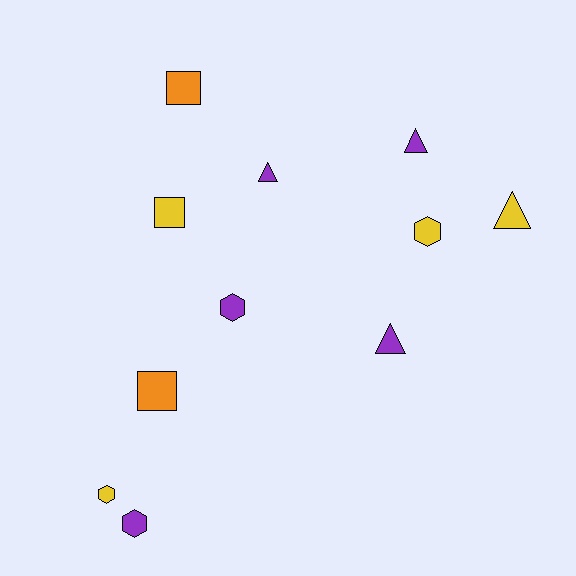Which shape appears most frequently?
Triangle, with 4 objects.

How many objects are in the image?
There are 11 objects.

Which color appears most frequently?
Purple, with 5 objects.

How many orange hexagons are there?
There are no orange hexagons.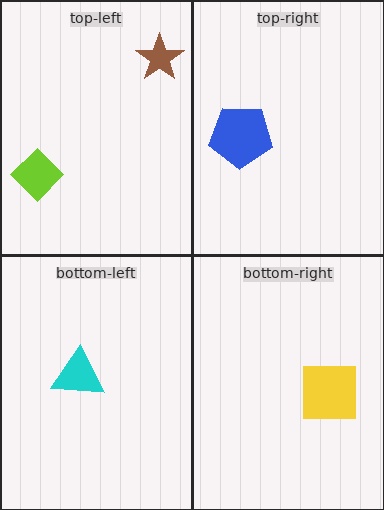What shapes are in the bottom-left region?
The cyan triangle.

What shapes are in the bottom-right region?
The yellow square.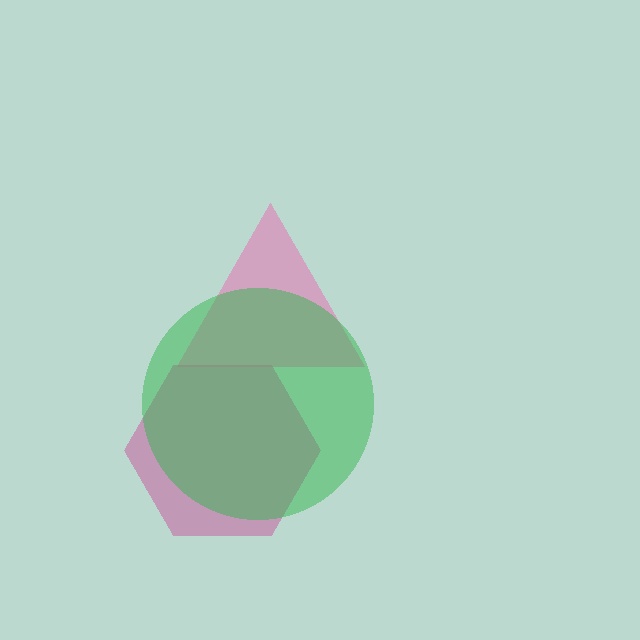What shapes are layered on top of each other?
The layered shapes are: a magenta hexagon, a pink triangle, a green circle.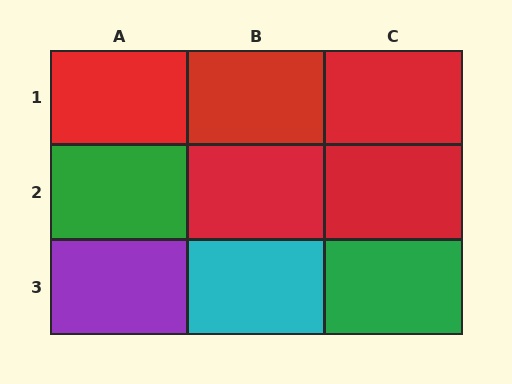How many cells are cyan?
1 cell is cyan.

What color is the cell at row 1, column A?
Red.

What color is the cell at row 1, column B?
Red.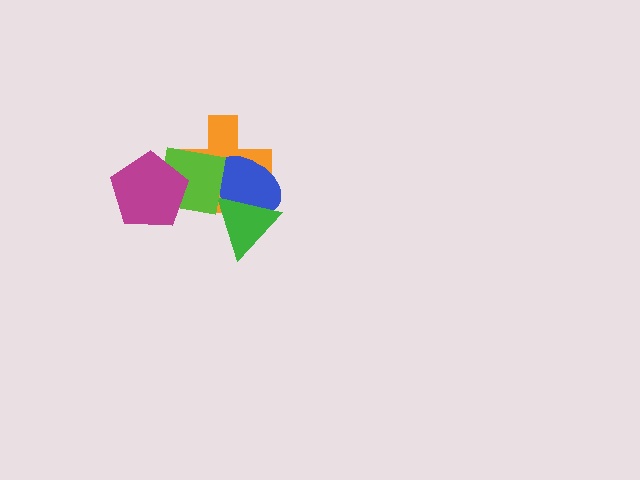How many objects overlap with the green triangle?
3 objects overlap with the green triangle.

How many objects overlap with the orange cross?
4 objects overlap with the orange cross.